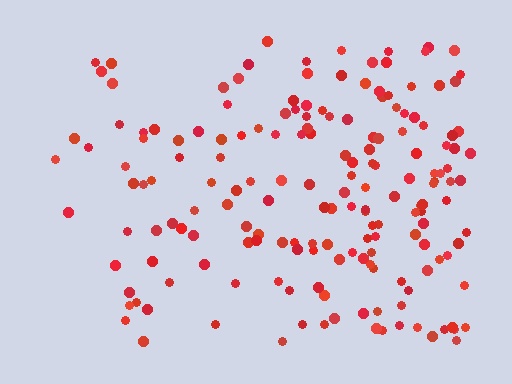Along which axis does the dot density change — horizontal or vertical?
Horizontal.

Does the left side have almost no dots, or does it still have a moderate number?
Still a moderate number, just noticeably fewer than the right.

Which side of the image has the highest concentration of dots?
The right.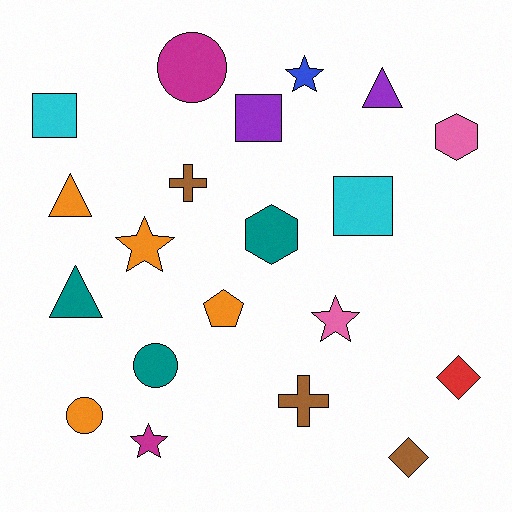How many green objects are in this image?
There are no green objects.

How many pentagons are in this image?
There is 1 pentagon.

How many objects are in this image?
There are 20 objects.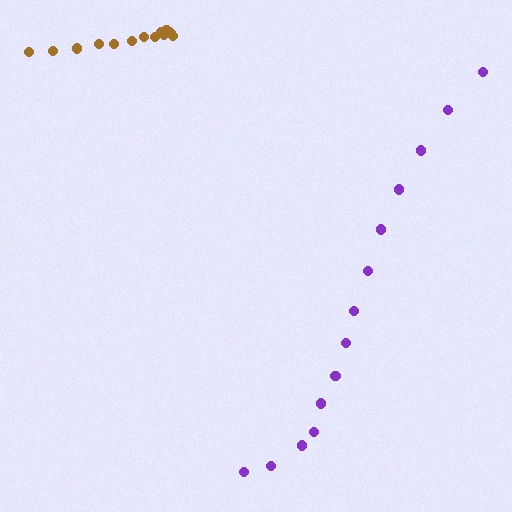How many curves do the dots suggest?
There are 2 distinct paths.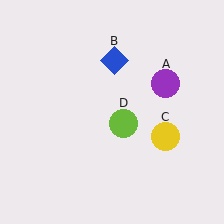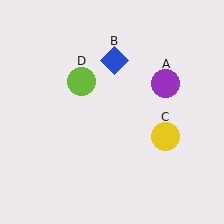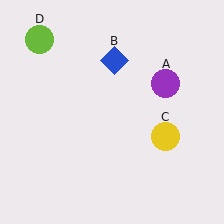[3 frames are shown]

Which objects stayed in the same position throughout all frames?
Purple circle (object A) and blue diamond (object B) and yellow circle (object C) remained stationary.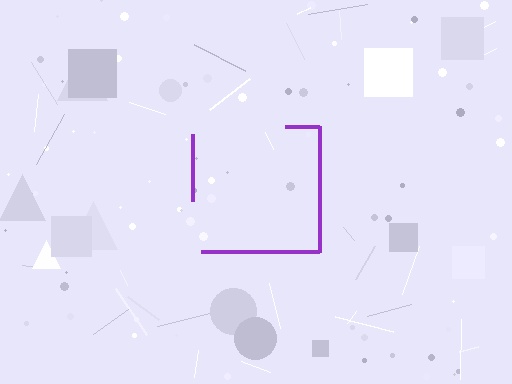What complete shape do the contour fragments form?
The contour fragments form a square.